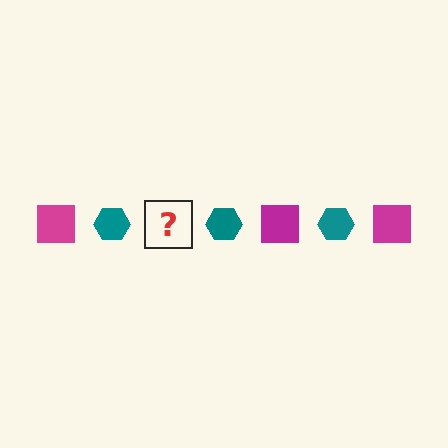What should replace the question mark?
The question mark should be replaced with a magenta square.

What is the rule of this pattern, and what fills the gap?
The rule is that the pattern alternates between magenta square and teal hexagon. The gap should be filled with a magenta square.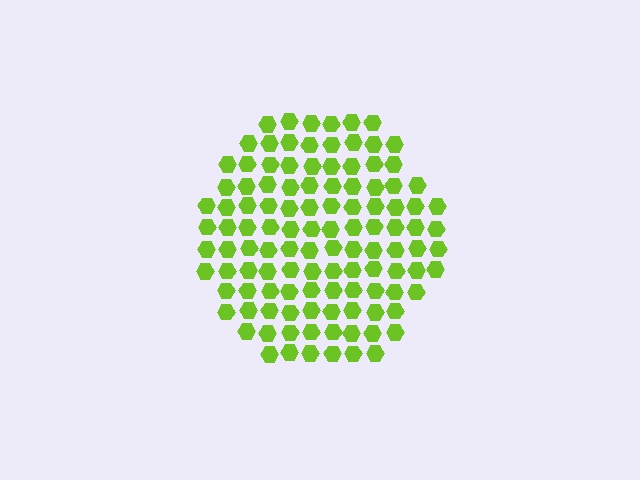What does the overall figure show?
The overall figure shows a hexagon.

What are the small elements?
The small elements are hexagons.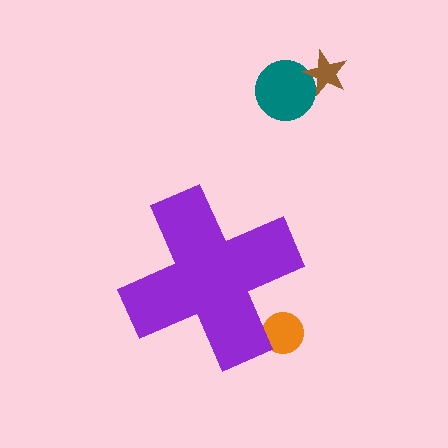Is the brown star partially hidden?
No, the brown star is fully visible.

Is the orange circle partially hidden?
Yes, the orange circle is partially hidden behind the purple cross.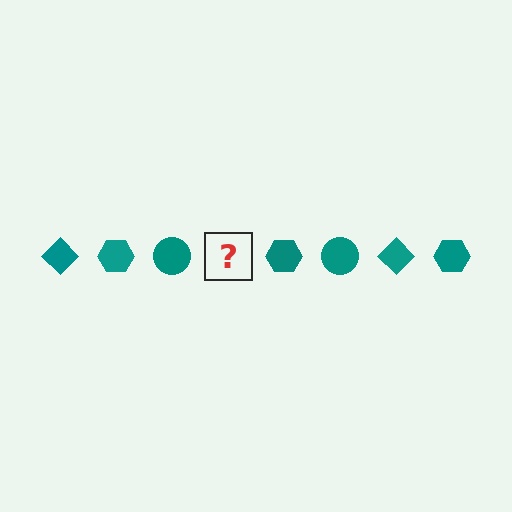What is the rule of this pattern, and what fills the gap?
The rule is that the pattern cycles through diamond, hexagon, circle shapes in teal. The gap should be filled with a teal diamond.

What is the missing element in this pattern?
The missing element is a teal diamond.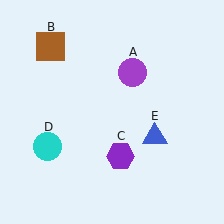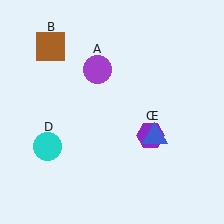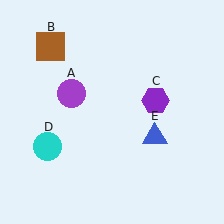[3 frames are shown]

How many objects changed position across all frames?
2 objects changed position: purple circle (object A), purple hexagon (object C).